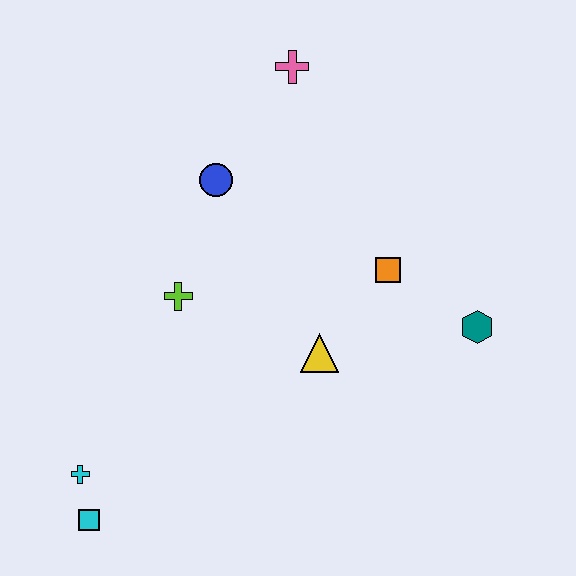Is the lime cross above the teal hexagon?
Yes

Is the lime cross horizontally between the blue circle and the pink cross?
No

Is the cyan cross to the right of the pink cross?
No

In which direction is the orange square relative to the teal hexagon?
The orange square is to the left of the teal hexagon.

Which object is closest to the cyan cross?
The cyan square is closest to the cyan cross.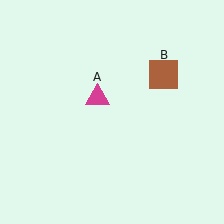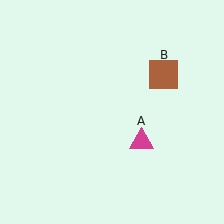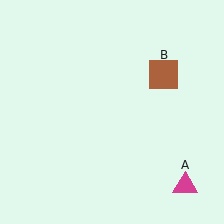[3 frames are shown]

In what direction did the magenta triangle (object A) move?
The magenta triangle (object A) moved down and to the right.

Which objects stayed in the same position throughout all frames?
Brown square (object B) remained stationary.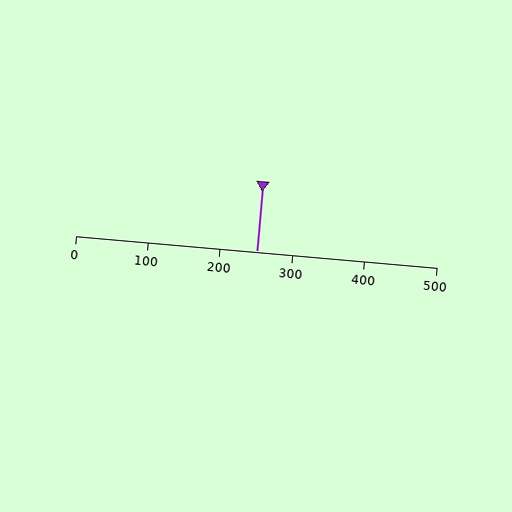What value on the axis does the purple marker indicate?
The marker indicates approximately 250.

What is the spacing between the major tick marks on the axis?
The major ticks are spaced 100 apart.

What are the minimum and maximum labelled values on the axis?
The axis runs from 0 to 500.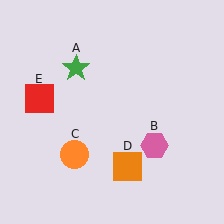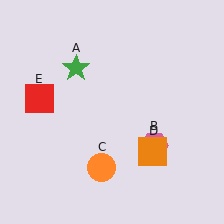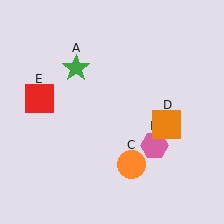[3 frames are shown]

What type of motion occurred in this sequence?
The orange circle (object C), orange square (object D) rotated counterclockwise around the center of the scene.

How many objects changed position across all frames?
2 objects changed position: orange circle (object C), orange square (object D).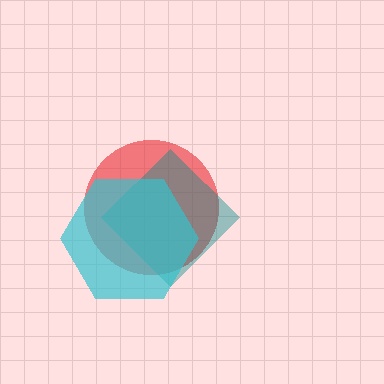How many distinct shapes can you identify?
There are 3 distinct shapes: a red circle, a teal diamond, a cyan hexagon.